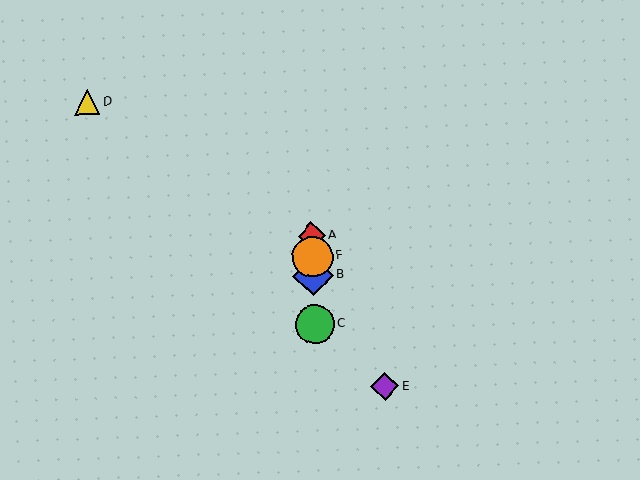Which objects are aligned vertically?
Objects A, B, C, F are aligned vertically.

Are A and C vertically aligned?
Yes, both are at x≈312.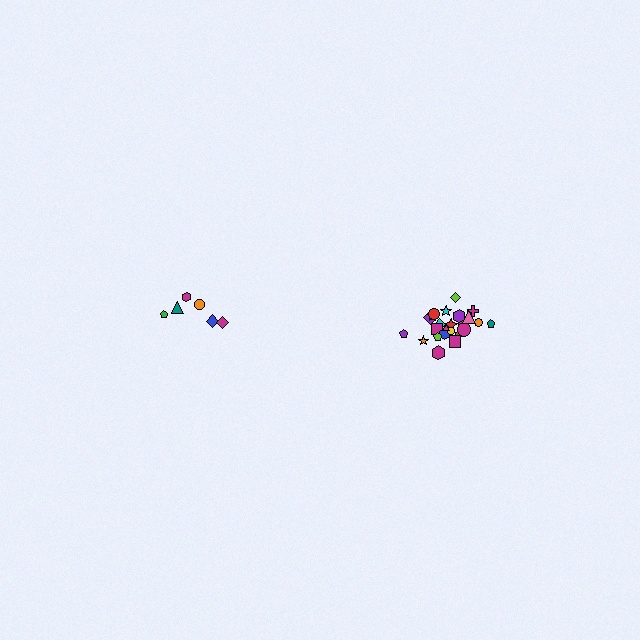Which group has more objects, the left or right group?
The right group.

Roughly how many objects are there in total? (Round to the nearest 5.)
Roughly 30 objects in total.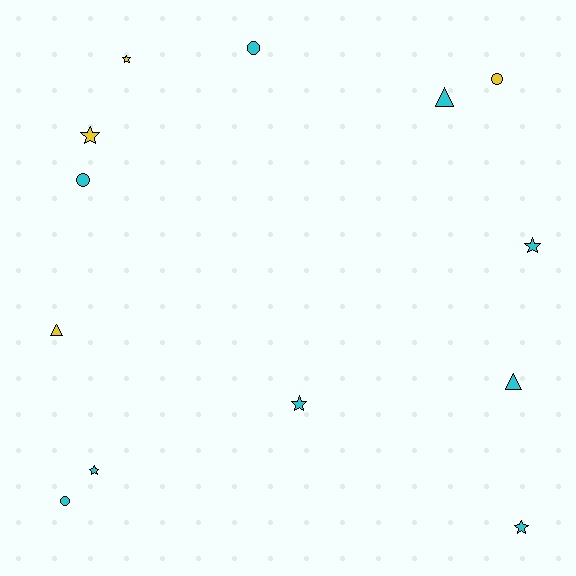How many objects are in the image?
There are 13 objects.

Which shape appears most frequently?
Star, with 6 objects.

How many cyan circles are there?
There are 3 cyan circles.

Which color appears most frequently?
Cyan, with 9 objects.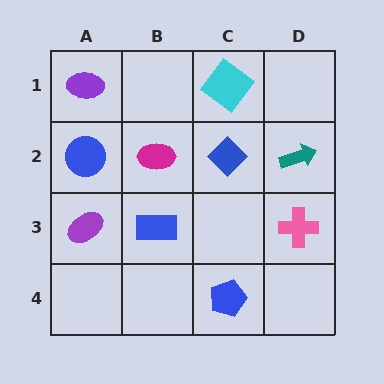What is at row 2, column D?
A teal arrow.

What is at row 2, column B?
A magenta ellipse.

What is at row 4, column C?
A blue pentagon.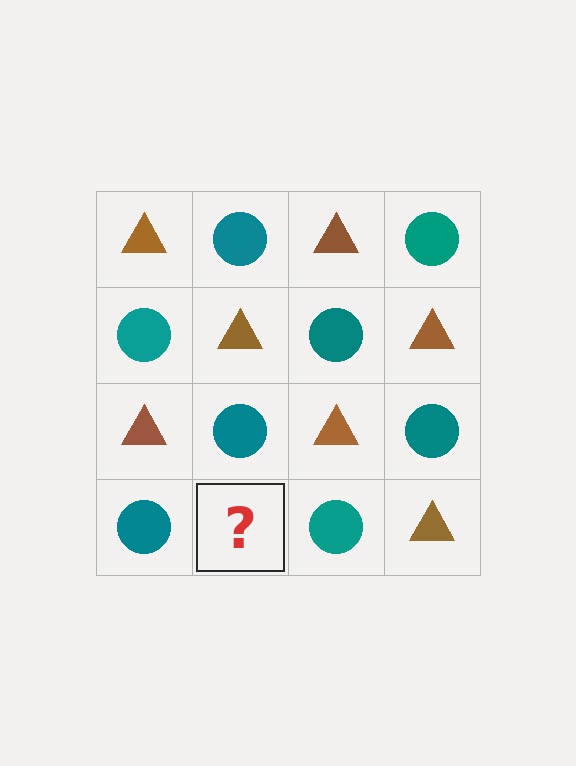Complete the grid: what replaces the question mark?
The question mark should be replaced with a brown triangle.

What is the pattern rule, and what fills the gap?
The rule is that it alternates brown triangle and teal circle in a checkerboard pattern. The gap should be filled with a brown triangle.